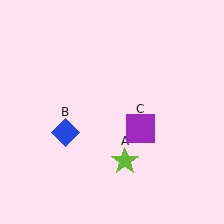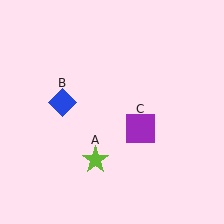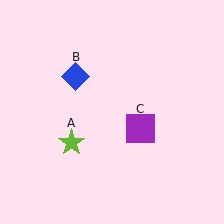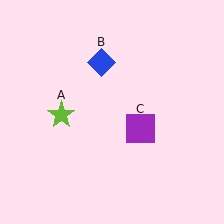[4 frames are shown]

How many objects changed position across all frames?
2 objects changed position: lime star (object A), blue diamond (object B).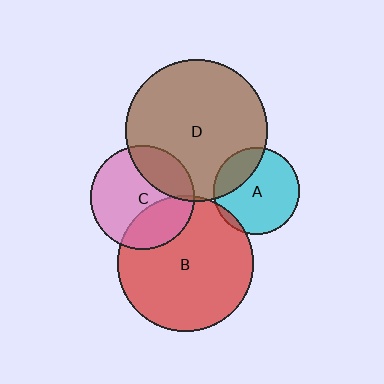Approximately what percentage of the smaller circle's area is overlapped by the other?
Approximately 5%.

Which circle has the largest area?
Circle D (brown).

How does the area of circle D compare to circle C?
Approximately 1.9 times.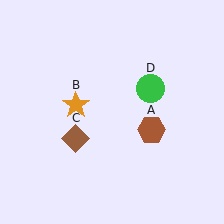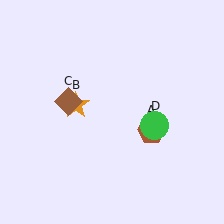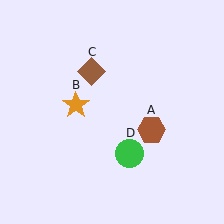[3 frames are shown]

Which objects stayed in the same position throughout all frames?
Brown hexagon (object A) and orange star (object B) remained stationary.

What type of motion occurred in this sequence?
The brown diamond (object C), green circle (object D) rotated clockwise around the center of the scene.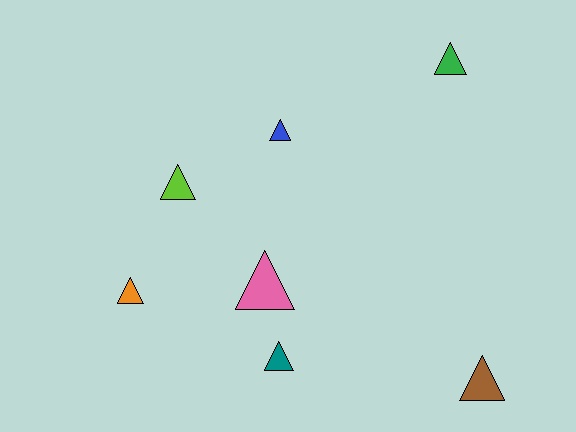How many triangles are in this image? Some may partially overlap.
There are 7 triangles.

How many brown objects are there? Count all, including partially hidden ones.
There is 1 brown object.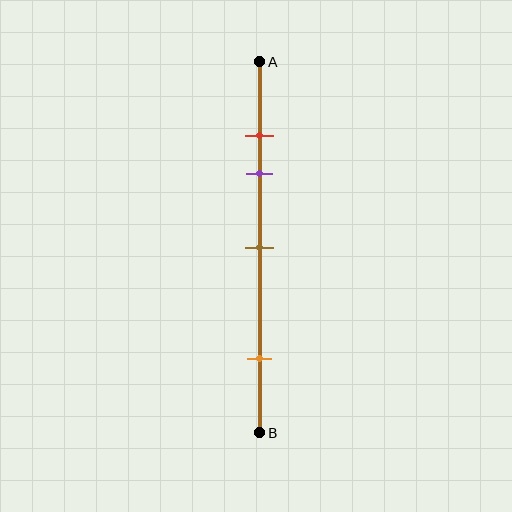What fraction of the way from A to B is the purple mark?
The purple mark is approximately 30% (0.3) of the way from A to B.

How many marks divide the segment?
There are 4 marks dividing the segment.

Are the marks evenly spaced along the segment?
No, the marks are not evenly spaced.